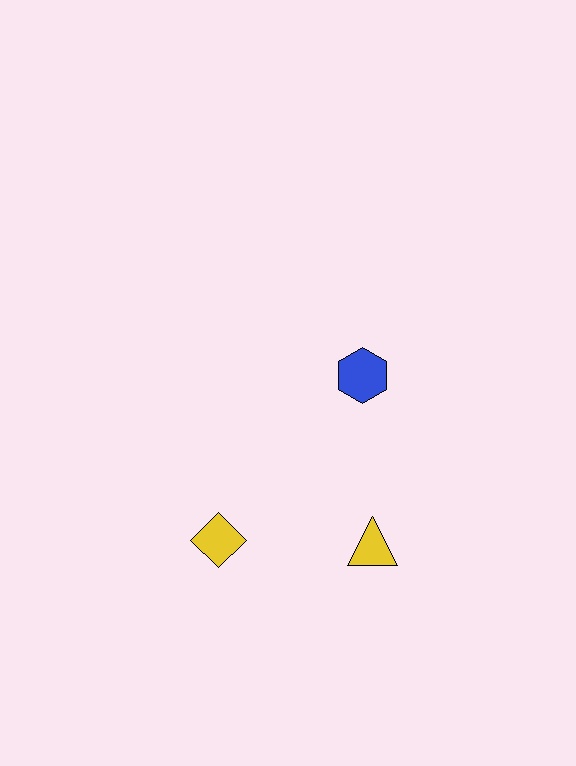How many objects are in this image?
There are 3 objects.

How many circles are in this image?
There are no circles.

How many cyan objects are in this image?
There are no cyan objects.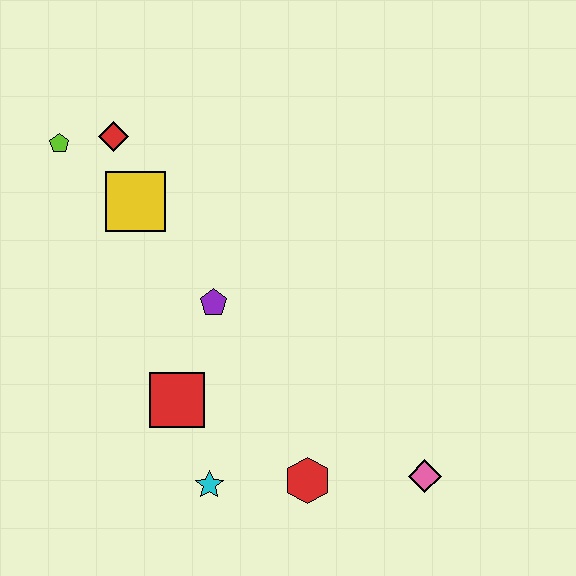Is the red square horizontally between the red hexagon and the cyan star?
No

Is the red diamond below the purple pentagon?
No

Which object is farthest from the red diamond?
The pink diamond is farthest from the red diamond.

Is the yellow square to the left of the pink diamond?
Yes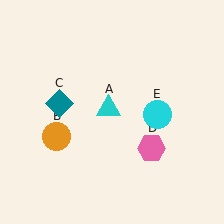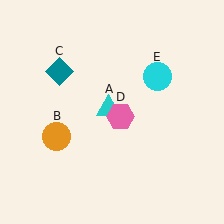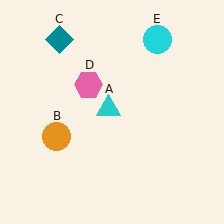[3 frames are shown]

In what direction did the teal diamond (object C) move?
The teal diamond (object C) moved up.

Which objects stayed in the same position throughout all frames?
Cyan triangle (object A) and orange circle (object B) remained stationary.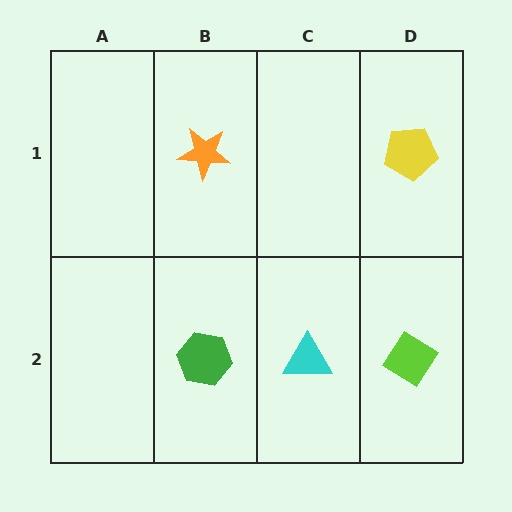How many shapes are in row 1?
2 shapes.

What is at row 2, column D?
A lime diamond.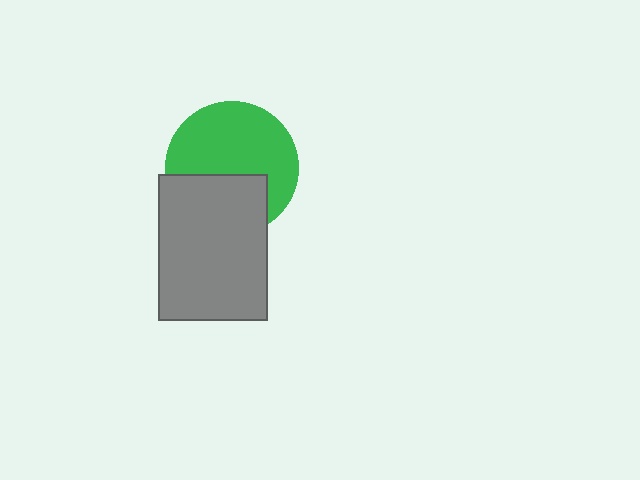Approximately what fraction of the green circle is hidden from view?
Roughly 37% of the green circle is hidden behind the gray rectangle.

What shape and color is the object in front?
The object in front is a gray rectangle.